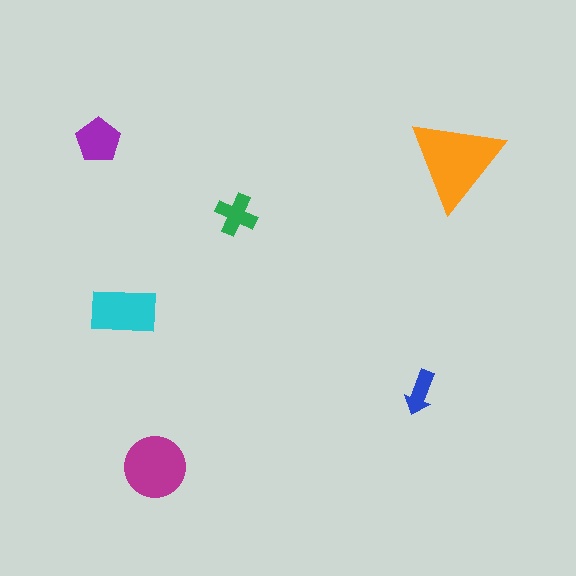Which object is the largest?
The orange triangle.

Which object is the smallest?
The blue arrow.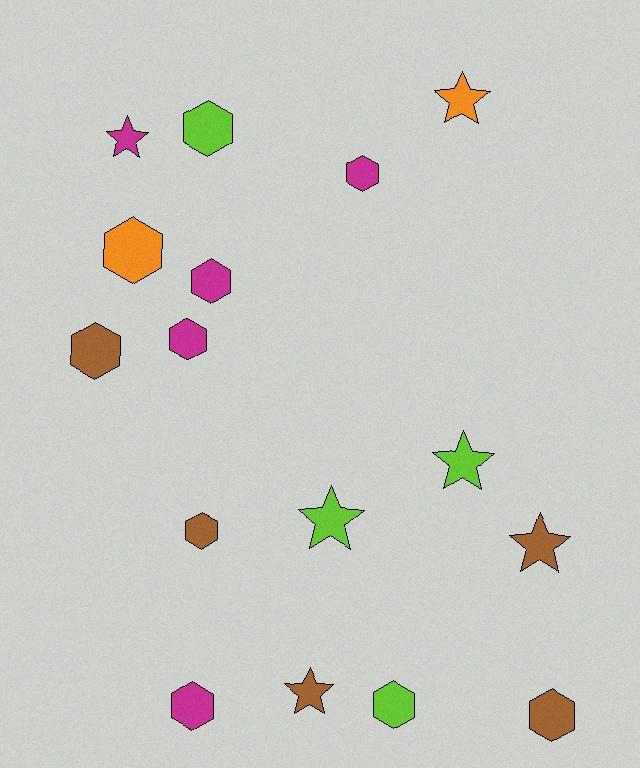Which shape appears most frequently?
Hexagon, with 10 objects.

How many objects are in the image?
There are 16 objects.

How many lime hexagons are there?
There are 2 lime hexagons.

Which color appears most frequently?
Magenta, with 5 objects.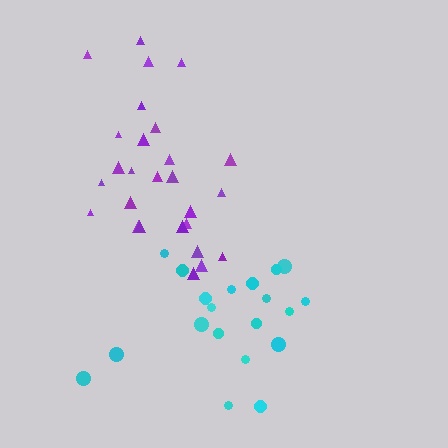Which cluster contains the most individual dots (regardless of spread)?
Purple (27).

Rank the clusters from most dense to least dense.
purple, cyan.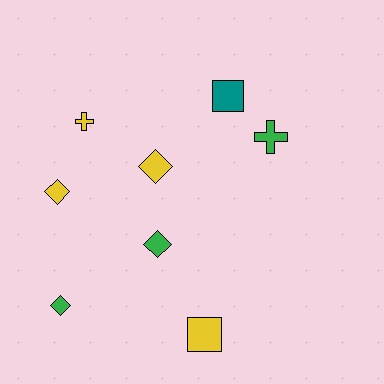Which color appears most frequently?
Yellow, with 4 objects.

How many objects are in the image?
There are 8 objects.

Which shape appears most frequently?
Diamond, with 4 objects.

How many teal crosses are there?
There are no teal crosses.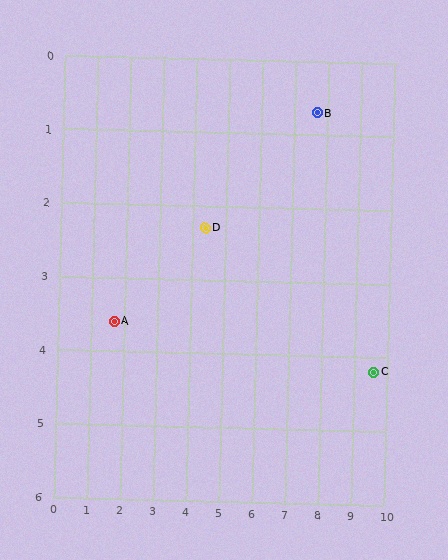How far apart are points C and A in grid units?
Points C and A are about 7.9 grid units apart.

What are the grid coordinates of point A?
Point A is at approximately (1.7, 3.6).